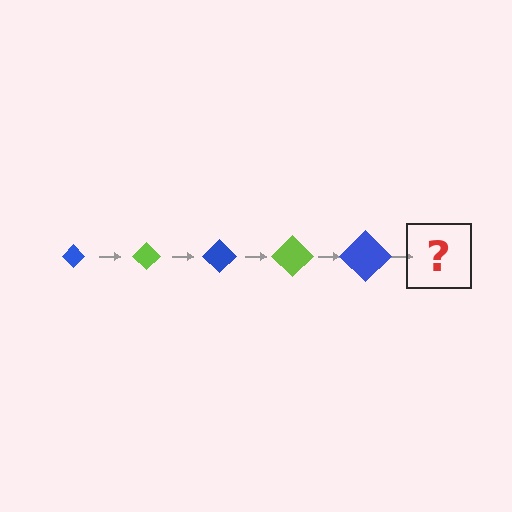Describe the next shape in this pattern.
It should be a lime diamond, larger than the previous one.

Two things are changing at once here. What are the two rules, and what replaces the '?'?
The two rules are that the diamond grows larger each step and the color cycles through blue and lime. The '?' should be a lime diamond, larger than the previous one.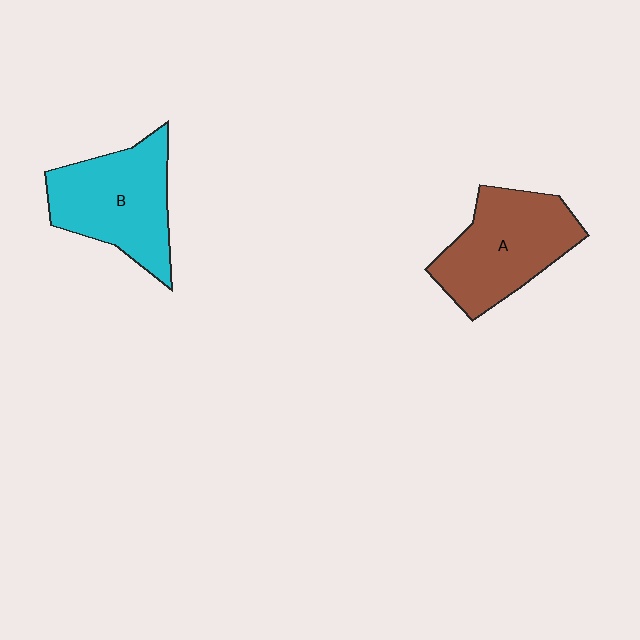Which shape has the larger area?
Shape A (brown).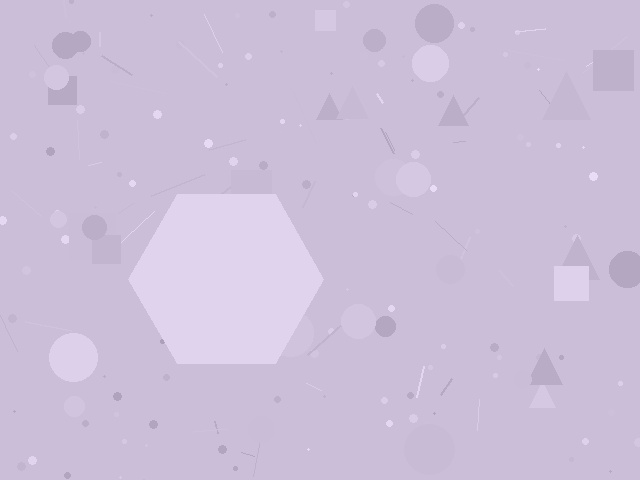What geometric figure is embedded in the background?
A hexagon is embedded in the background.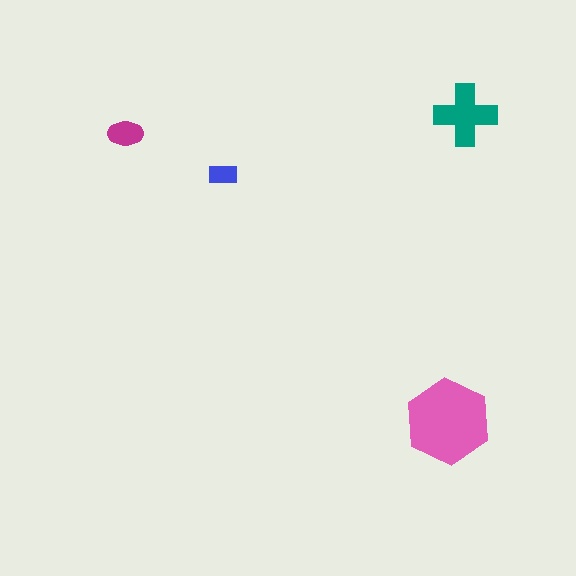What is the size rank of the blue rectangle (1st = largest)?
4th.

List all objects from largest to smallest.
The pink hexagon, the teal cross, the magenta ellipse, the blue rectangle.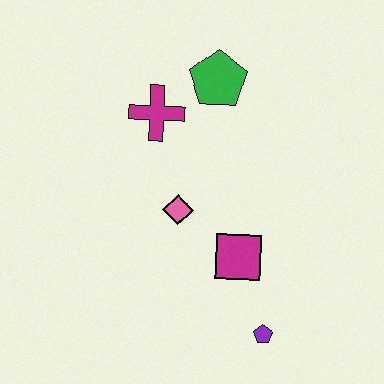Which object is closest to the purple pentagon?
The magenta square is closest to the purple pentagon.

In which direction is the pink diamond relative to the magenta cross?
The pink diamond is below the magenta cross.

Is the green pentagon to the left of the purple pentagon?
Yes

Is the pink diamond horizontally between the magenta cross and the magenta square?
Yes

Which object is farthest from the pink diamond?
The purple pentagon is farthest from the pink diamond.